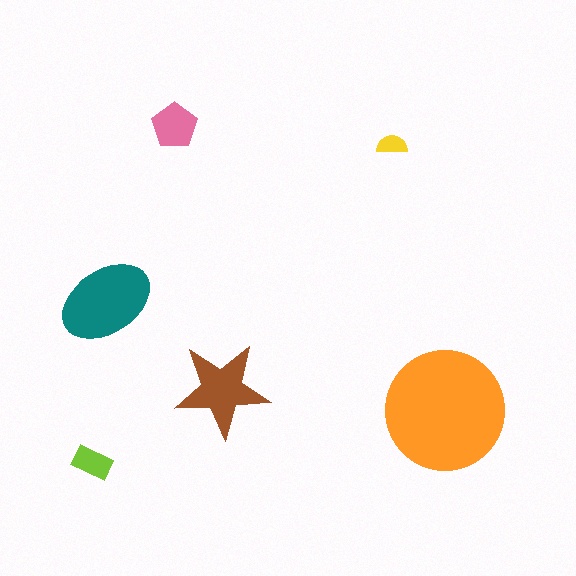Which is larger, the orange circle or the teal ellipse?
The orange circle.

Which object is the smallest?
The yellow semicircle.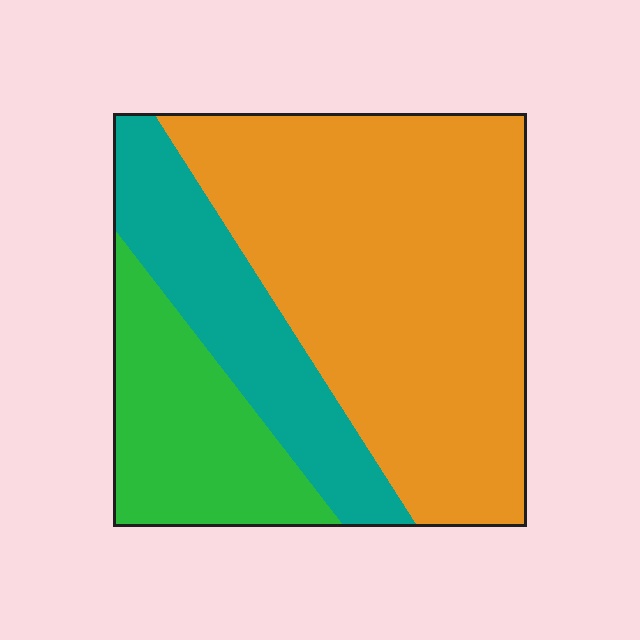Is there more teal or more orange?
Orange.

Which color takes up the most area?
Orange, at roughly 60%.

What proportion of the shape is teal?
Teal takes up between a sixth and a third of the shape.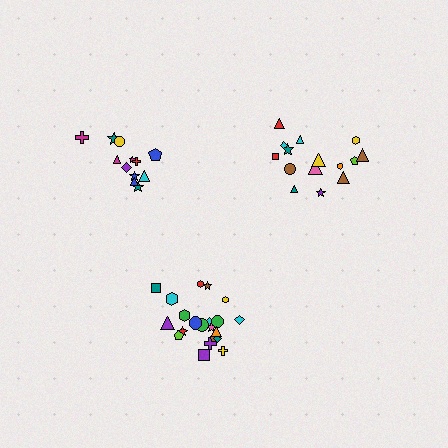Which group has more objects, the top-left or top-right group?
The top-right group.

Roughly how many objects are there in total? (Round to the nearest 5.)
Roughly 50 objects in total.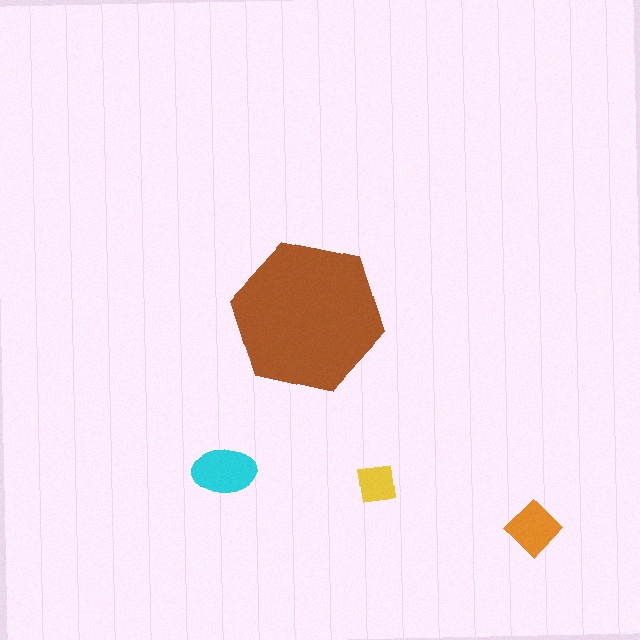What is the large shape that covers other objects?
A brown hexagon.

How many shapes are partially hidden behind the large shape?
0 shapes are partially hidden.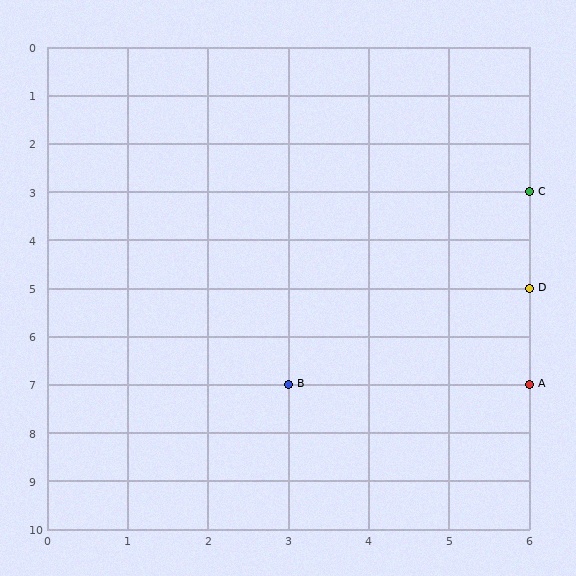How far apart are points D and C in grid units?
Points D and C are 2 rows apart.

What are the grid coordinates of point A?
Point A is at grid coordinates (6, 7).